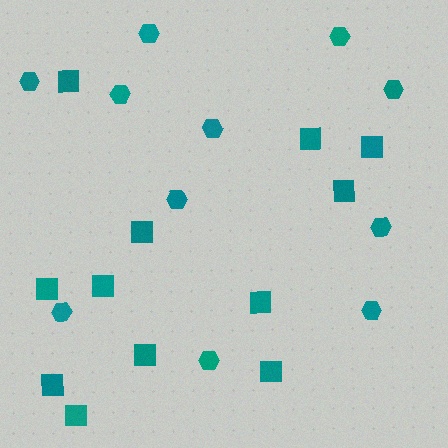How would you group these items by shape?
There are 2 groups: one group of squares (12) and one group of hexagons (11).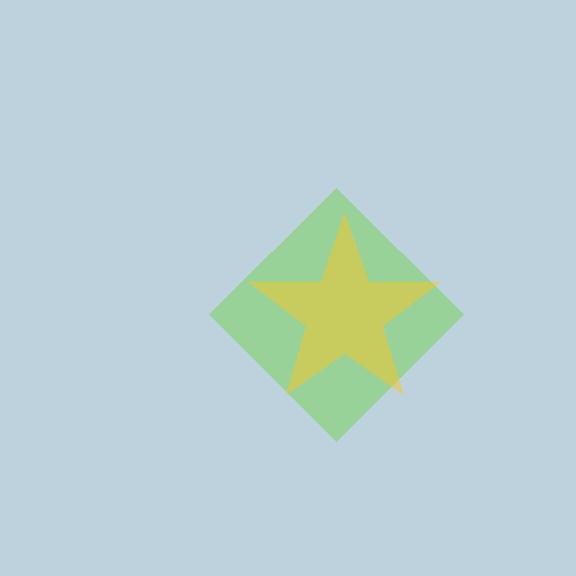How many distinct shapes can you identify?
There are 2 distinct shapes: a lime diamond, a yellow star.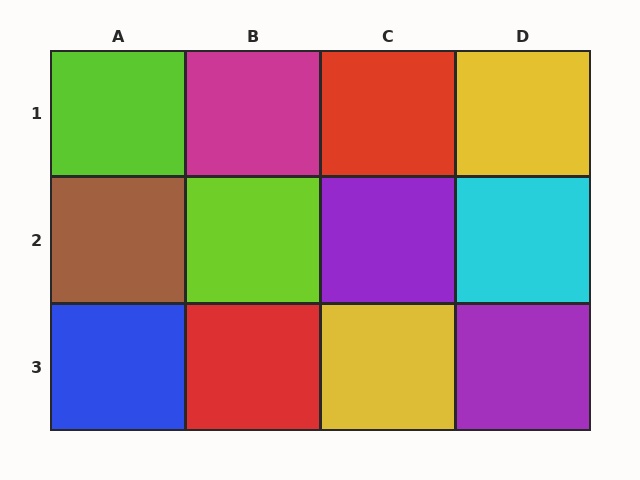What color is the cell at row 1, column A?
Lime.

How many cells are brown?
1 cell is brown.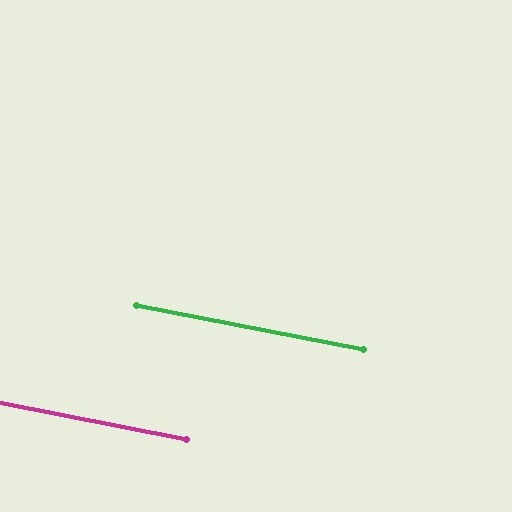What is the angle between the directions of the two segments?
Approximately 0 degrees.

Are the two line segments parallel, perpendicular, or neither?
Parallel — their directions differ by only 0.1°.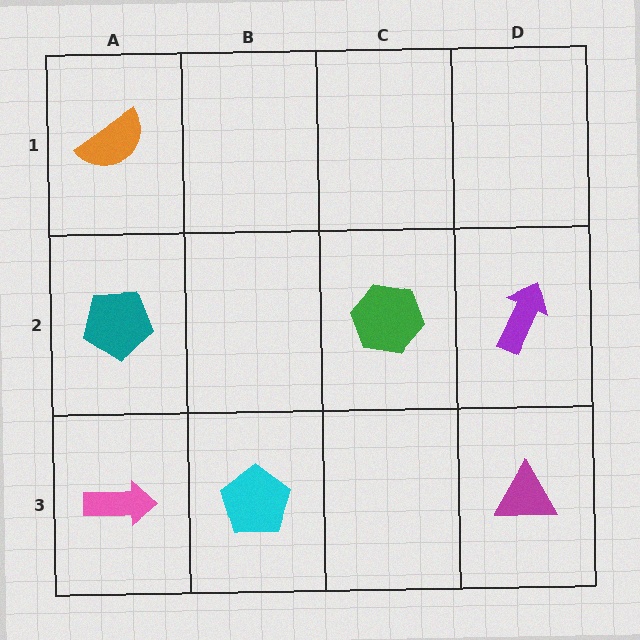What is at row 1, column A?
An orange semicircle.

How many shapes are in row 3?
3 shapes.